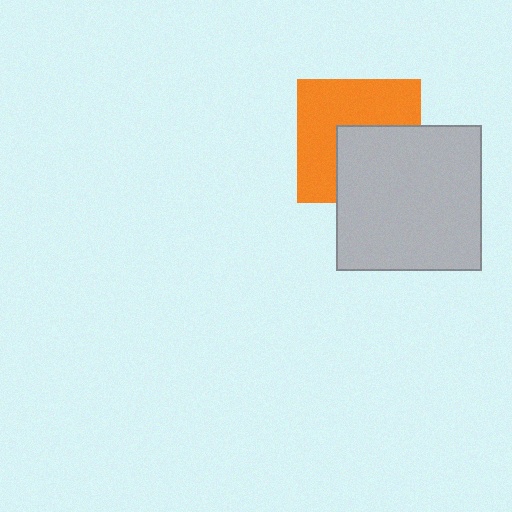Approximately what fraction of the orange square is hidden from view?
Roughly 44% of the orange square is hidden behind the light gray square.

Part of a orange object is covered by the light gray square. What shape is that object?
It is a square.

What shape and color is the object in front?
The object in front is a light gray square.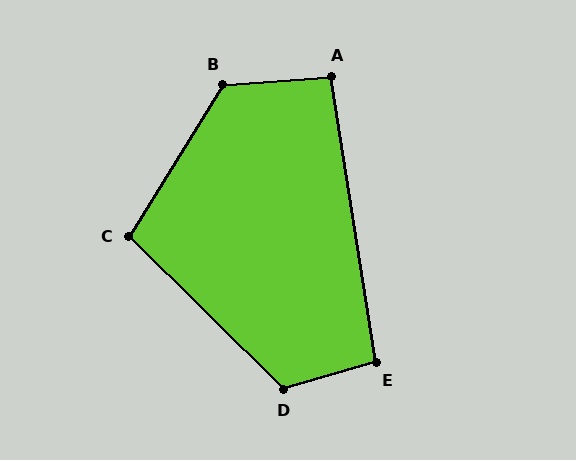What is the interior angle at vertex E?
Approximately 97 degrees (obtuse).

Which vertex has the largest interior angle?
B, at approximately 126 degrees.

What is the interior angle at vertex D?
Approximately 119 degrees (obtuse).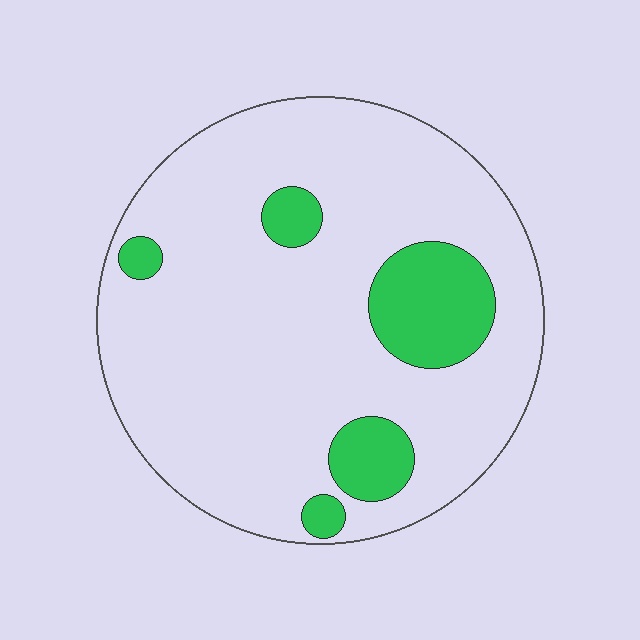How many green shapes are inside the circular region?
5.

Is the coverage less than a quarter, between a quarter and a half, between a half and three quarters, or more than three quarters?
Less than a quarter.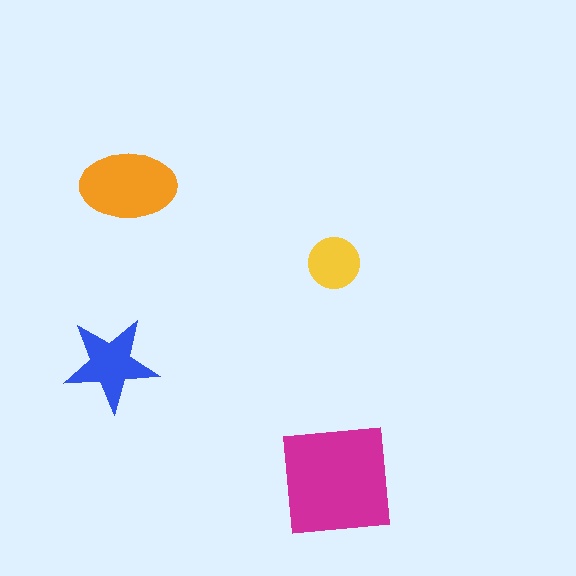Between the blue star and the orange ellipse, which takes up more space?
The orange ellipse.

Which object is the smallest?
The yellow circle.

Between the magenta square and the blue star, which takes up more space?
The magenta square.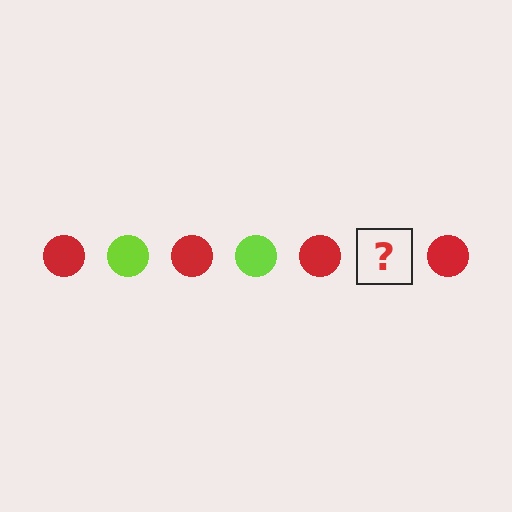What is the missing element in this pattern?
The missing element is a lime circle.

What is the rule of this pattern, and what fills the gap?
The rule is that the pattern cycles through red, lime circles. The gap should be filled with a lime circle.